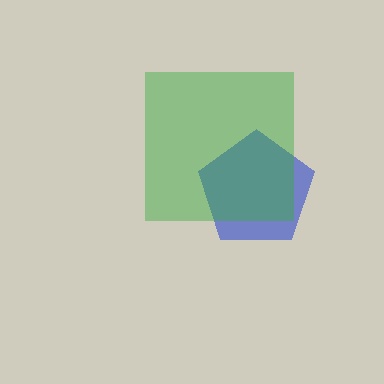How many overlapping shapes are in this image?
There are 2 overlapping shapes in the image.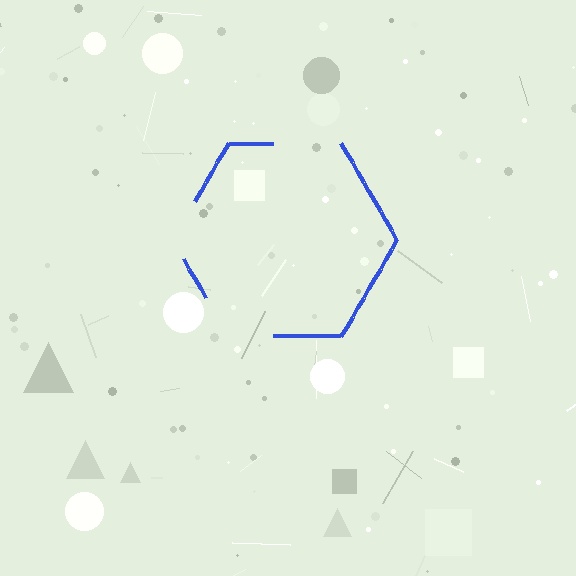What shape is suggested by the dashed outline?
The dashed outline suggests a hexagon.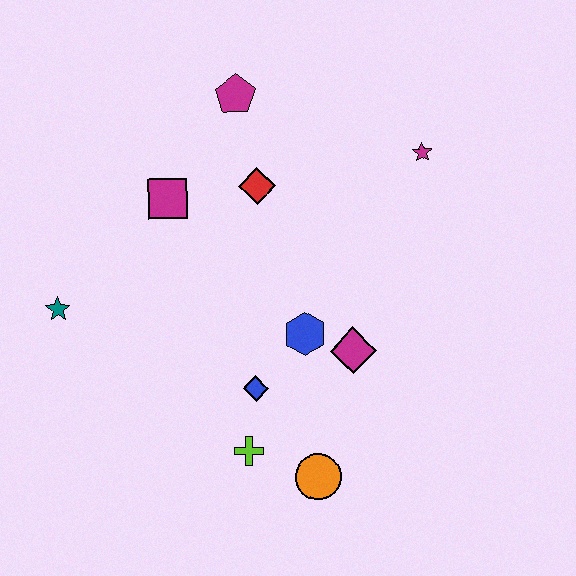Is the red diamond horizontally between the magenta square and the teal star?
No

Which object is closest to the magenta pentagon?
The red diamond is closest to the magenta pentagon.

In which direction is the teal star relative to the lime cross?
The teal star is to the left of the lime cross.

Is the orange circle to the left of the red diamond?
No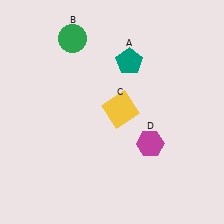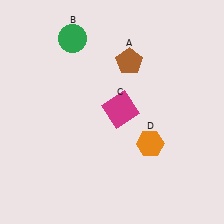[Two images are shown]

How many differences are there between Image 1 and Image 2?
There are 3 differences between the two images.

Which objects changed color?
A changed from teal to brown. C changed from yellow to magenta. D changed from magenta to orange.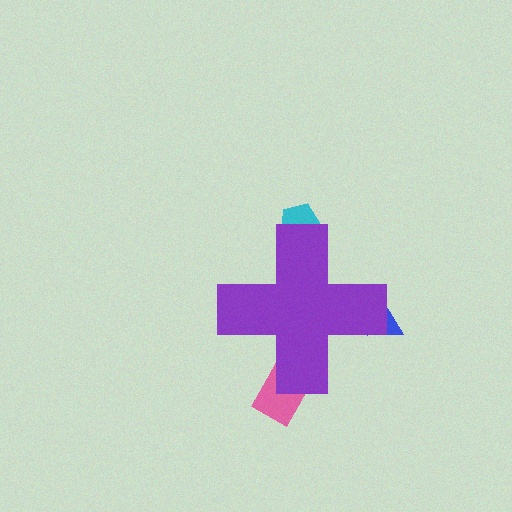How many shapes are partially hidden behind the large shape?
3 shapes are partially hidden.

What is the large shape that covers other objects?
A purple cross.